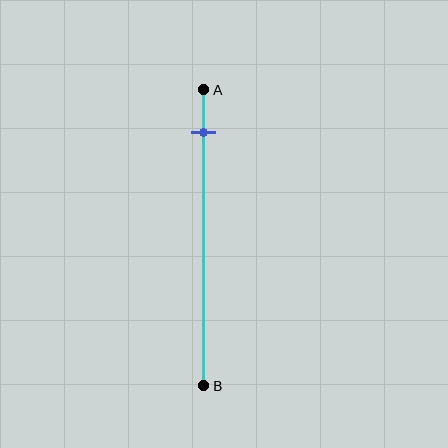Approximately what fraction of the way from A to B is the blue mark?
The blue mark is approximately 15% of the way from A to B.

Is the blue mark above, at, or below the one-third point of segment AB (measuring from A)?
The blue mark is above the one-third point of segment AB.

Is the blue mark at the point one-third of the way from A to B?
No, the mark is at about 15% from A, not at the 33% one-third point.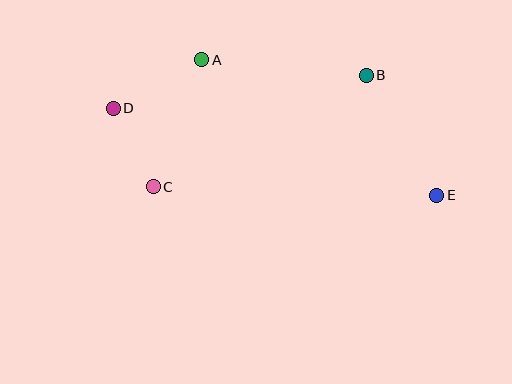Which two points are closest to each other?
Points C and D are closest to each other.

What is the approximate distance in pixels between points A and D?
The distance between A and D is approximately 101 pixels.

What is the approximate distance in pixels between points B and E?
The distance between B and E is approximately 139 pixels.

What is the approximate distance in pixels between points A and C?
The distance between A and C is approximately 136 pixels.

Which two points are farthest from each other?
Points D and E are farthest from each other.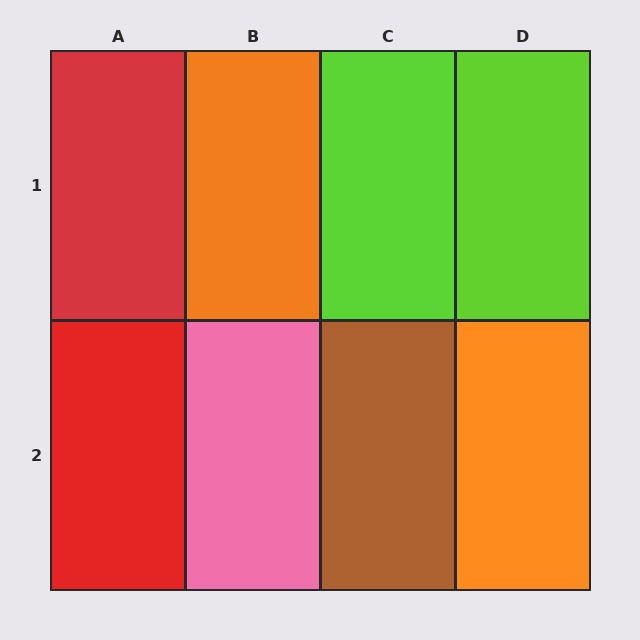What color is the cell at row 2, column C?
Brown.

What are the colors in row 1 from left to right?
Red, orange, lime, lime.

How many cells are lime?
2 cells are lime.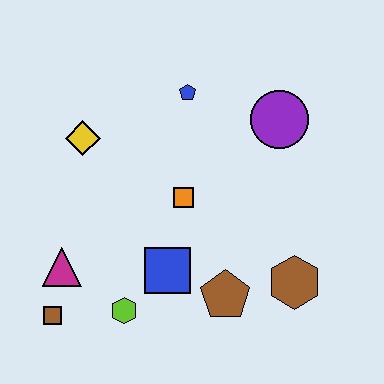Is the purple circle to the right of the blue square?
Yes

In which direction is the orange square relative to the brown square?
The orange square is to the right of the brown square.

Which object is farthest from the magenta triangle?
The purple circle is farthest from the magenta triangle.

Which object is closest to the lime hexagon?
The blue square is closest to the lime hexagon.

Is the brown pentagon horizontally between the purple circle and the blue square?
Yes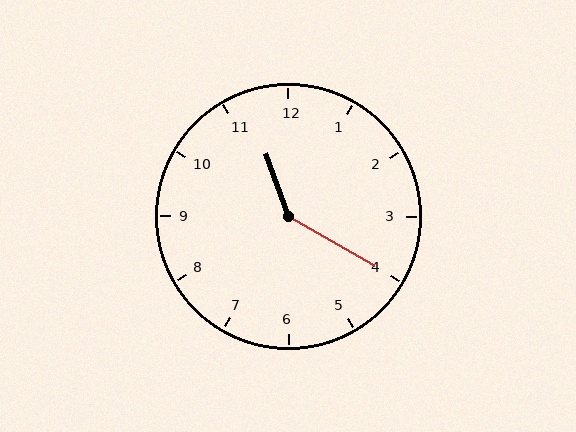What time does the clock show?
11:20.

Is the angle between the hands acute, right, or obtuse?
It is obtuse.